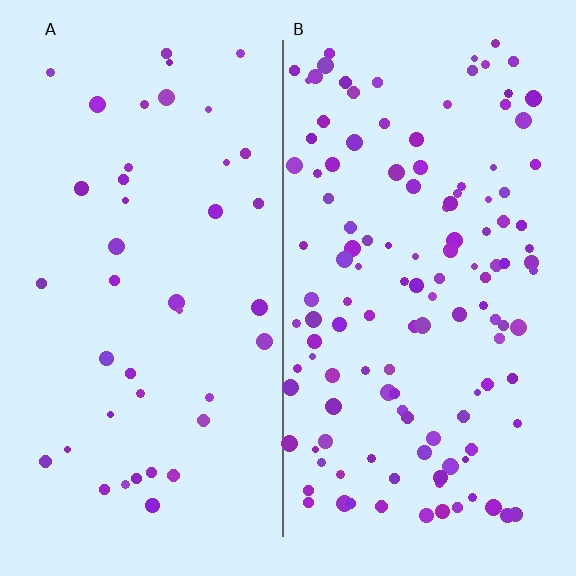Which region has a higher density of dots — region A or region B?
B (the right).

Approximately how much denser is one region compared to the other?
Approximately 3.1× — region B over region A.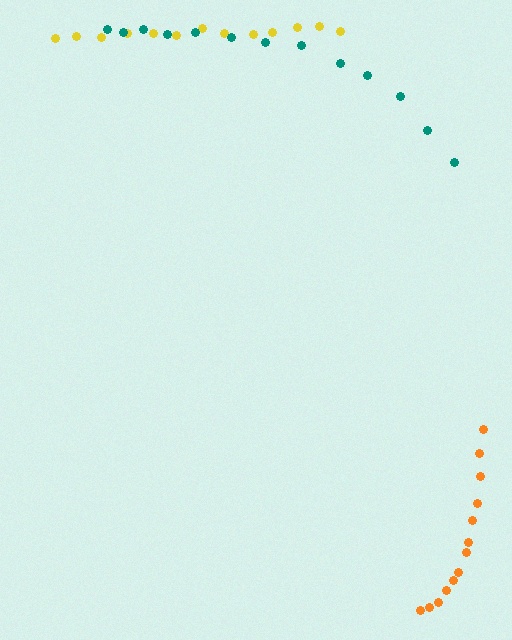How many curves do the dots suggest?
There are 3 distinct paths.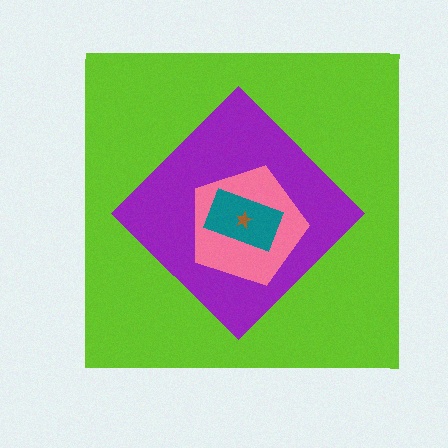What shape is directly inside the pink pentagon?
The teal rectangle.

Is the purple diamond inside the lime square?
Yes.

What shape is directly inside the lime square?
The purple diamond.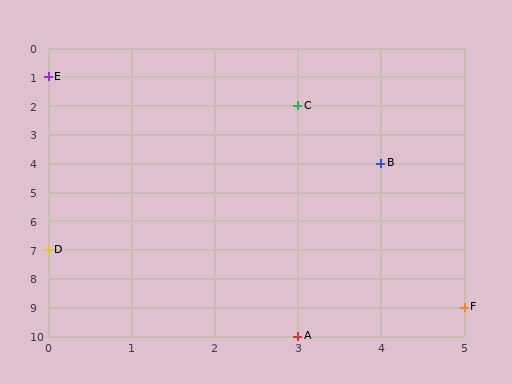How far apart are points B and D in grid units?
Points B and D are 4 columns and 3 rows apart (about 5.0 grid units diagonally).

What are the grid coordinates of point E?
Point E is at grid coordinates (0, 1).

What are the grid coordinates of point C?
Point C is at grid coordinates (3, 2).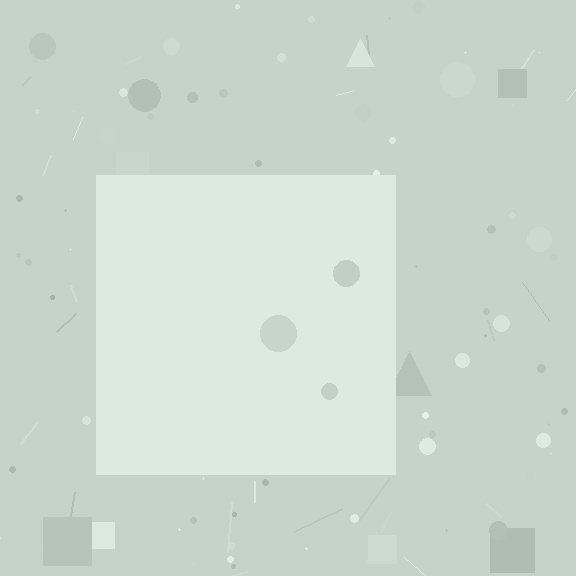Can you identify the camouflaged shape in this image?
The camouflaged shape is a square.